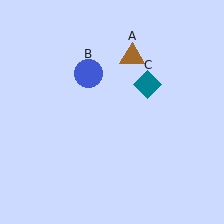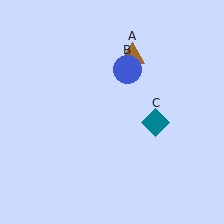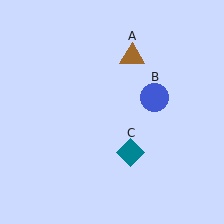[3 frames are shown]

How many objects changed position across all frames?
2 objects changed position: blue circle (object B), teal diamond (object C).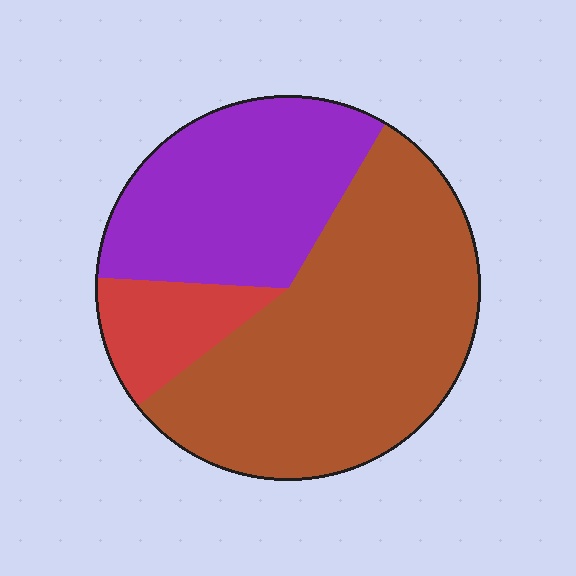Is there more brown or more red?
Brown.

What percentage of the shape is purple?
Purple covers 33% of the shape.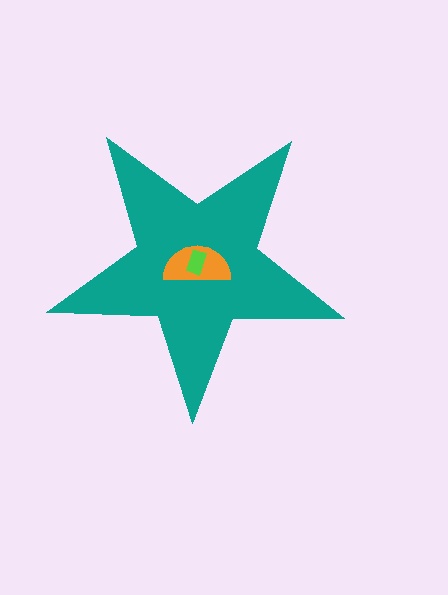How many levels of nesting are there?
3.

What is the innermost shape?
The lime rectangle.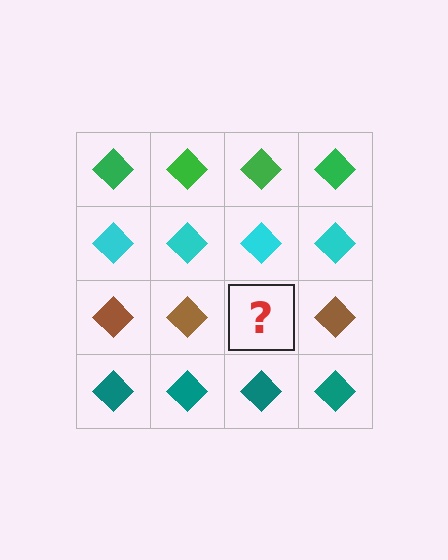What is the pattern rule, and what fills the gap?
The rule is that each row has a consistent color. The gap should be filled with a brown diamond.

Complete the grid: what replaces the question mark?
The question mark should be replaced with a brown diamond.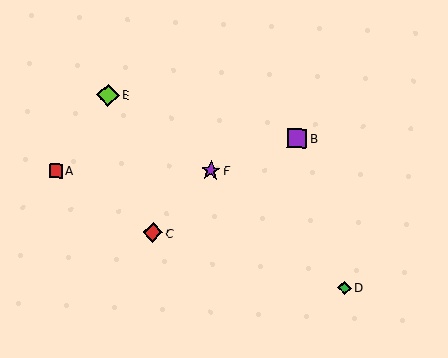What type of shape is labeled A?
Shape A is a red square.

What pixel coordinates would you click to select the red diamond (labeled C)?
Click at (153, 232) to select the red diamond C.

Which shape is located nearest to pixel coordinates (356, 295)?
The green diamond (labeled D) at (345, 288) is nearest to that location.